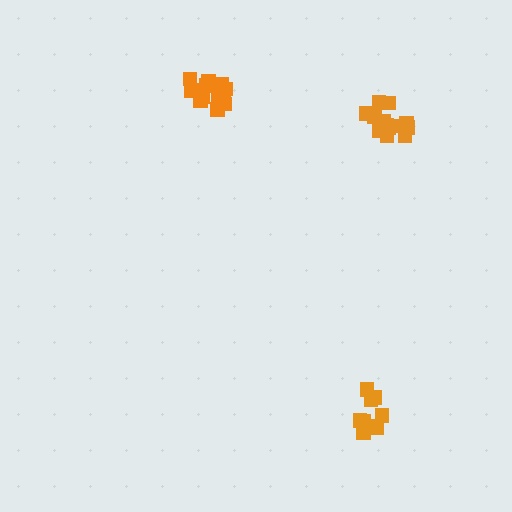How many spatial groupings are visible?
There are 3 spatial groupings.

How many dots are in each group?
Group 1: 14 dots, Group 2: 9 dots, Group 3: 14 dots (37 total).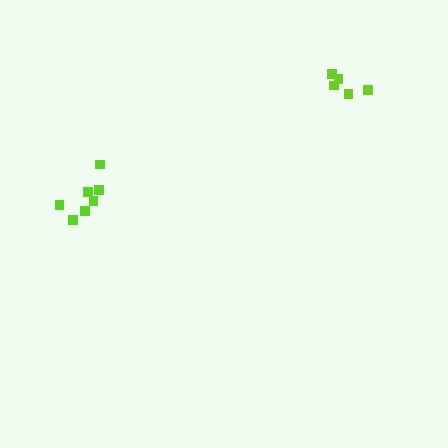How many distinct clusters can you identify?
There are 2 distinct clusters.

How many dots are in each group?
Group 1: 7 dots, Group 2: 5 dots (12 total).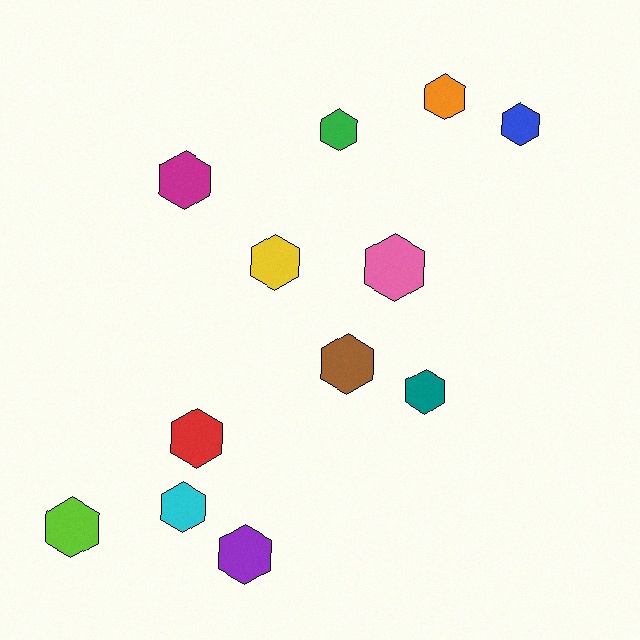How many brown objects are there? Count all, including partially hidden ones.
There is 1 brown object.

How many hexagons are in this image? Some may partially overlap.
There are 12 hexagons.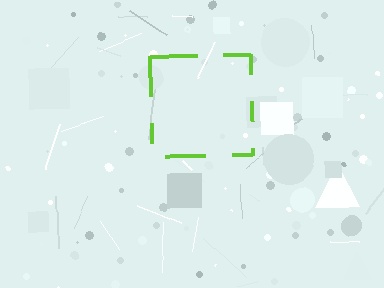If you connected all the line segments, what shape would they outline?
They would outline a square.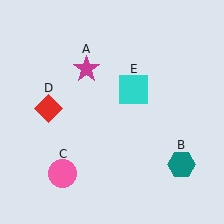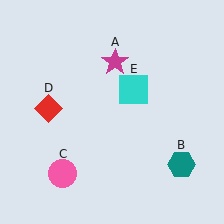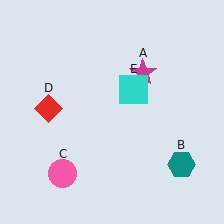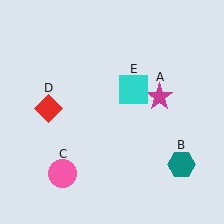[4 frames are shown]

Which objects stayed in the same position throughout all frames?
Teal hexagon (object B) and pink circle (object C) and red diamond (object D) and cyan square (object E) remained stationary.